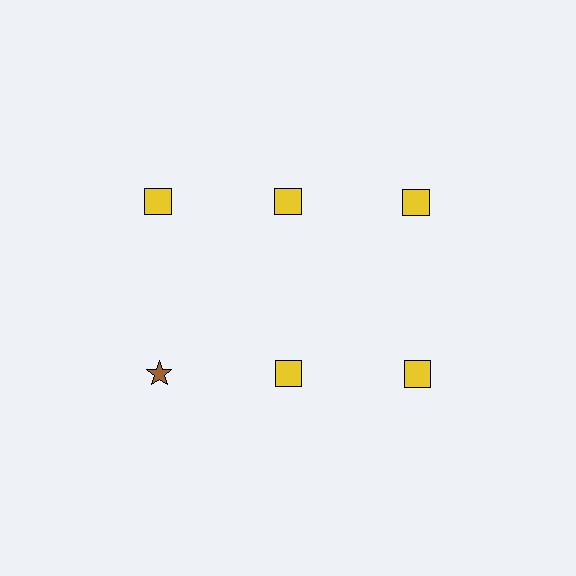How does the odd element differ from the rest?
It differs in both color (brown instead of yellow) and shape (star instead of square).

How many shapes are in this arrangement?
There are 6 shapes arranged in a grid pattern.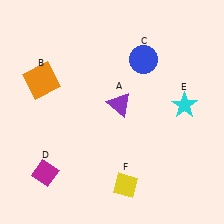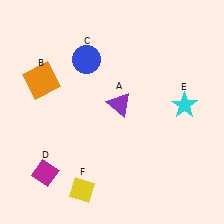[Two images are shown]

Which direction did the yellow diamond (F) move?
The yellow diamond (F) moved left.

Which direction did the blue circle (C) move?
The blue circle (C) moved left.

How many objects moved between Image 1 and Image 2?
2 objects moved between the two images.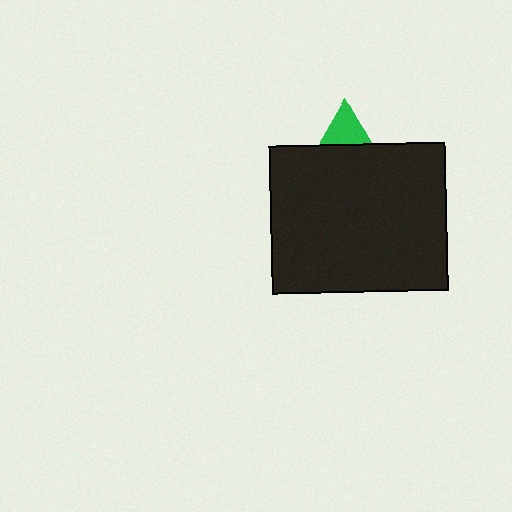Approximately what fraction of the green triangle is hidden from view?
Roughly 69% of the green triangle is hidden behind the black rectangle.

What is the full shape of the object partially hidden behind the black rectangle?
The partially hidden object is a green triangle.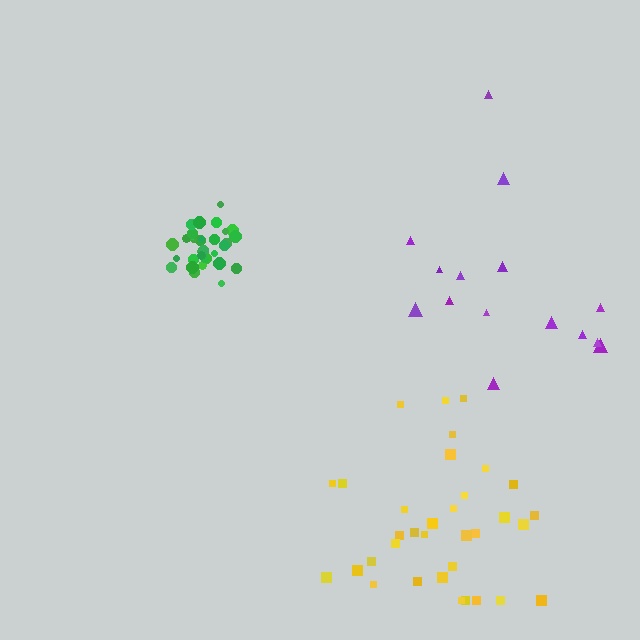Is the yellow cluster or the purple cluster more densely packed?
Yellow.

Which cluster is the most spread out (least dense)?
Purple.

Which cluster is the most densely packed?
Green.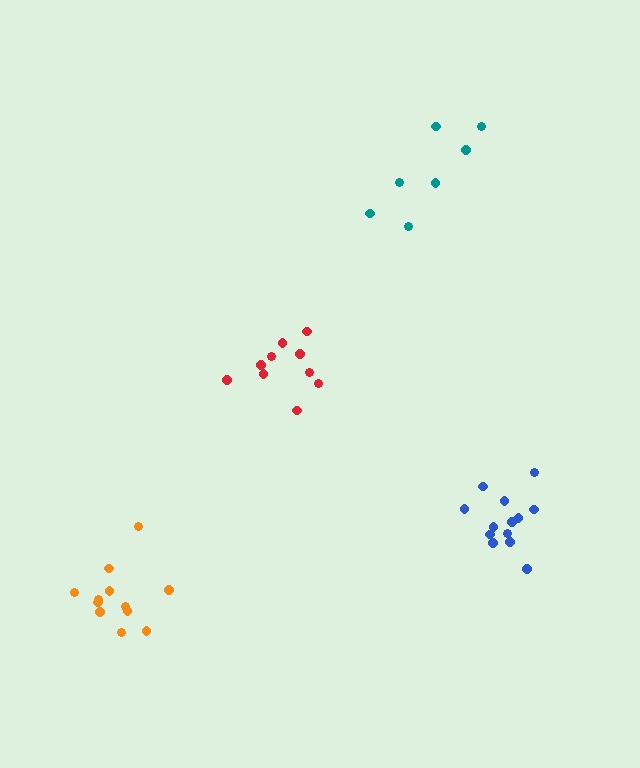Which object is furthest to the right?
The blue cluster is rightmost.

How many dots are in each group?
Group 1: 7 dots, Group 2: 10 dots, Group 3: 13 dots, Group 4: 12 dots (42 total).